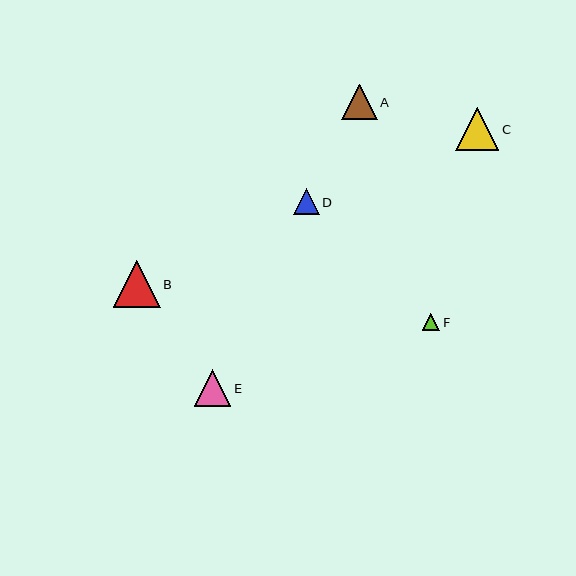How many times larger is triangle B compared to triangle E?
Triangle B is approximately 1.3 times the size of triangle E.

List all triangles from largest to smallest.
From largest to smallest: B, C, E, A, D, F.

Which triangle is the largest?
Triangle B is the largest with a size of approximately 47 pixels.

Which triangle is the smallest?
Triangle F is the smallest with a size of approximately 17 pixels.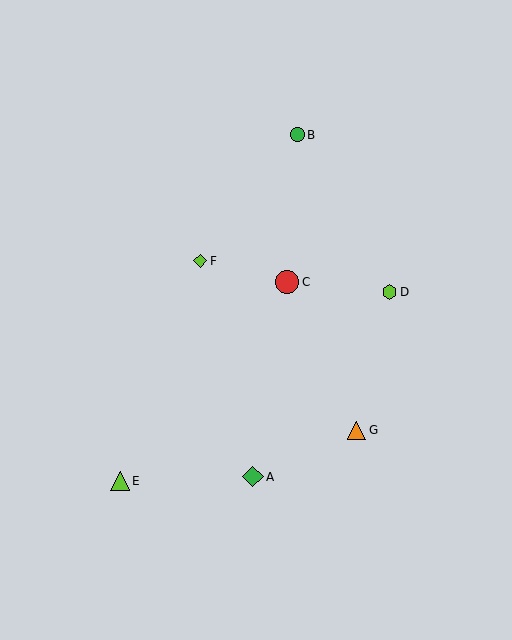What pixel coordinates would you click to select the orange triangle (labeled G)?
Click at (357, 431) to select the orange triangle G.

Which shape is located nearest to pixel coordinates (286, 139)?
The green circle (labeled B) at (297, 135) is nearest to that location.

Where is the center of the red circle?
The center of the red circle is at (287, 282).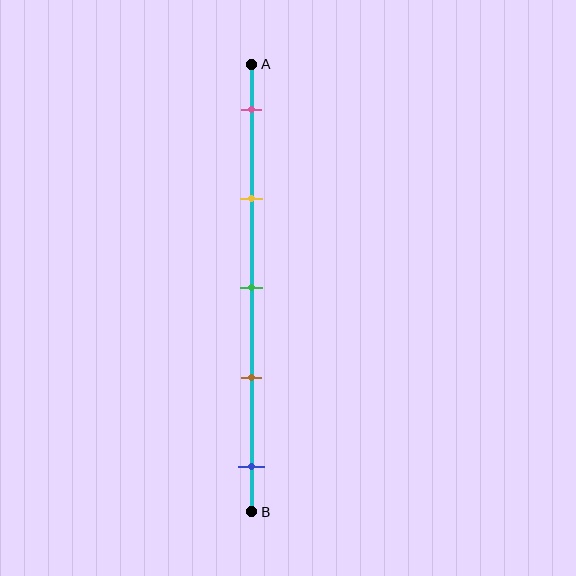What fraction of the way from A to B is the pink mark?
The pink mark is approximately 10% (0.1) of the way from A to B.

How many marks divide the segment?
There are 5 marks dividing the segment.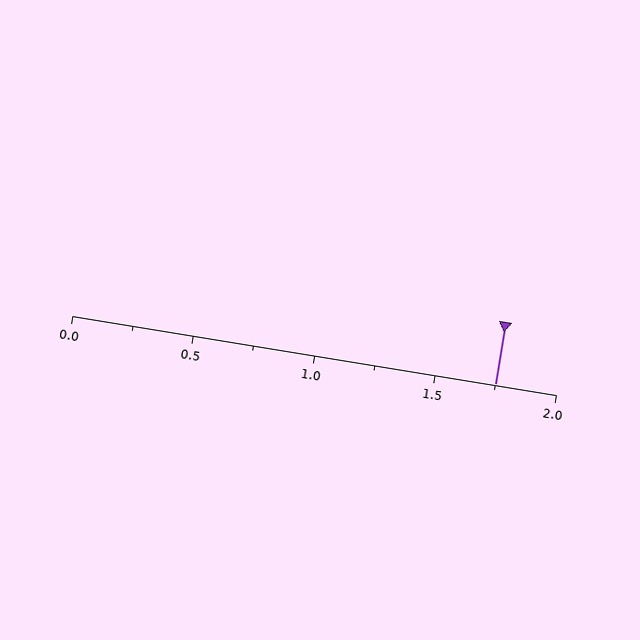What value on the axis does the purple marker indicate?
The marker indicates approximately 1.75.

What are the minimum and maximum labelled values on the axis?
The axis runs from 0.0 to 2.0.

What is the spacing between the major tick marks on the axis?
The major ticks are spaced 0.5 apart.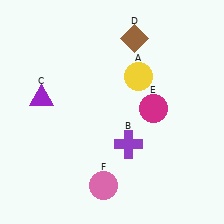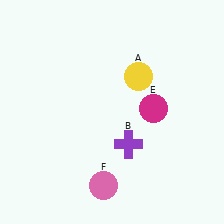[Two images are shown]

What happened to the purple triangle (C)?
The purple triangle (C) was removed in Image 2. It was in the top-left area of Image 1.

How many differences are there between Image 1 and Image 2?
There are 2 differences between the two images.